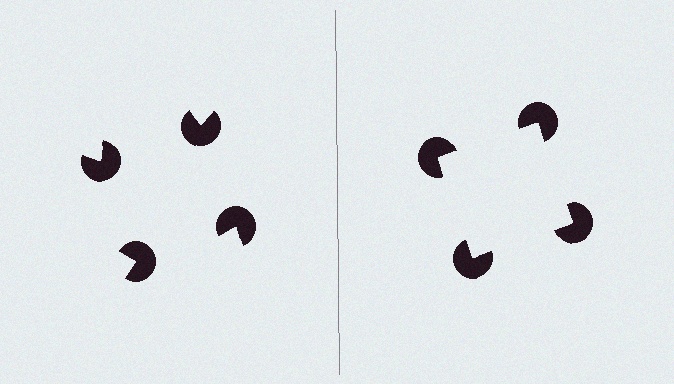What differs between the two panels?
The pac-man discs are positioned identically on both sides; only the wedge orientations differ. On the right they align to a square; on the left they are misaligned.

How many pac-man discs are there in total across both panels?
8 — 4 on each side.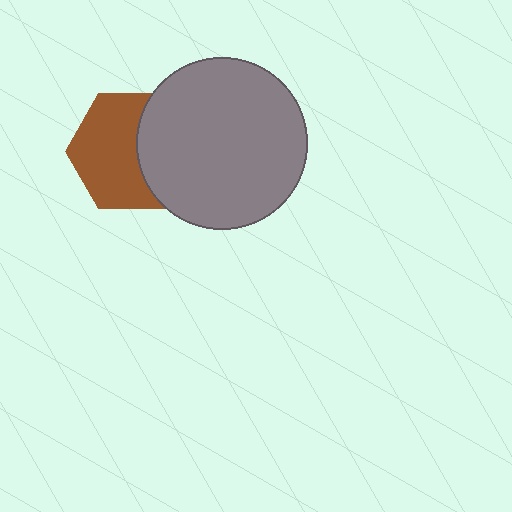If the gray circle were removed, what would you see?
You would see the complete brown hexagon.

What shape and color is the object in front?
The object in front is a gray circle.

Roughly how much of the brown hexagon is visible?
About half of it is visible (roughly 61%).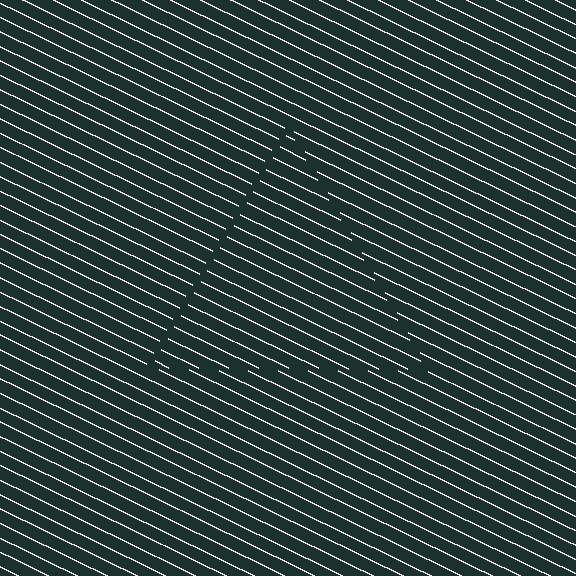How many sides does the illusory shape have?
3 sides — the line-ends trace a triangle.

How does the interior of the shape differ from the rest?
The interior of the shape contains the same grating, shifted by half a period — the contour is defined by the phase discontinuity where line-ends from the inner and outer gratings abut.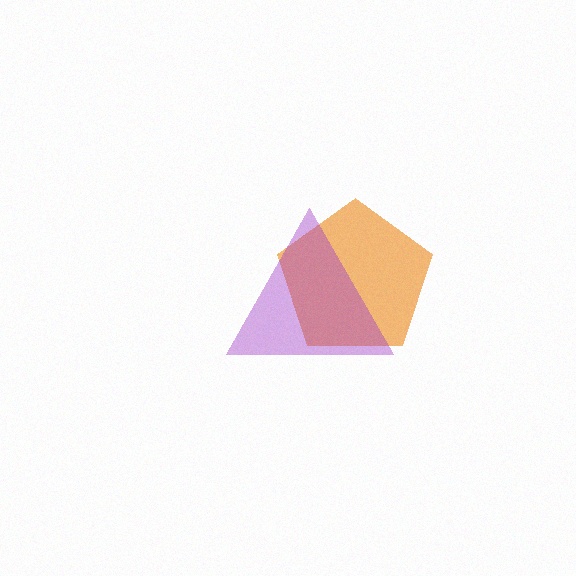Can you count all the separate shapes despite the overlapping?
Yes, there are 2 separate shapes.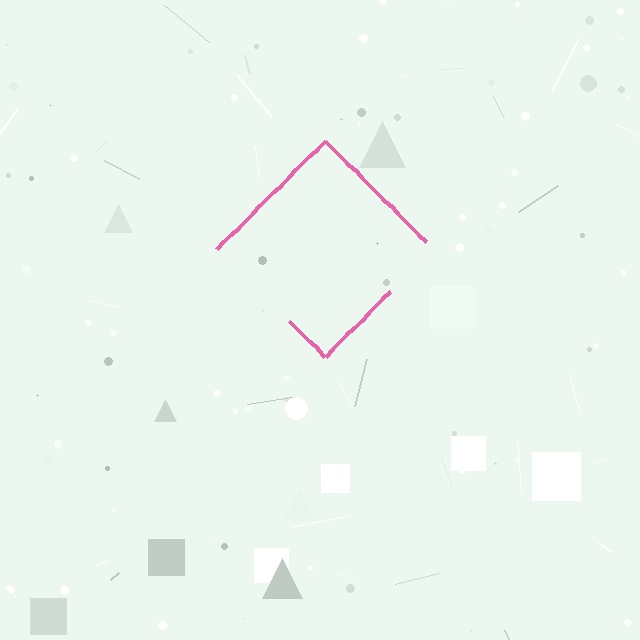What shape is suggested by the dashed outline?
The dashed outline suggests a diamond.